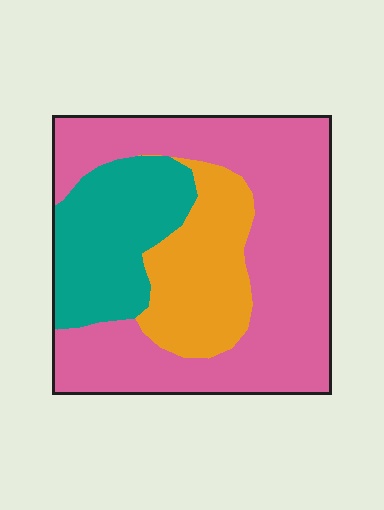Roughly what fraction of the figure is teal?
Teal covers 23% of the figure.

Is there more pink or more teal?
Pink.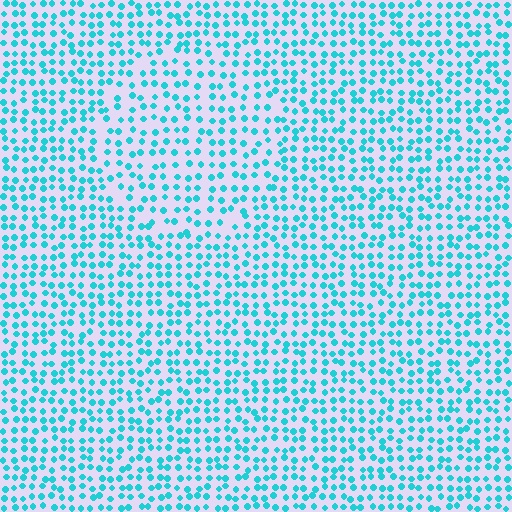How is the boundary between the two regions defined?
The boundary is defined by a change in element density (approximately 1.4x ratio). All elements are the same color, size, and shape.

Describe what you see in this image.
The image contains small cyan elements arranged at two different densities. A circle-shaped region is visible where the elements are less densely packed than the surrounding area.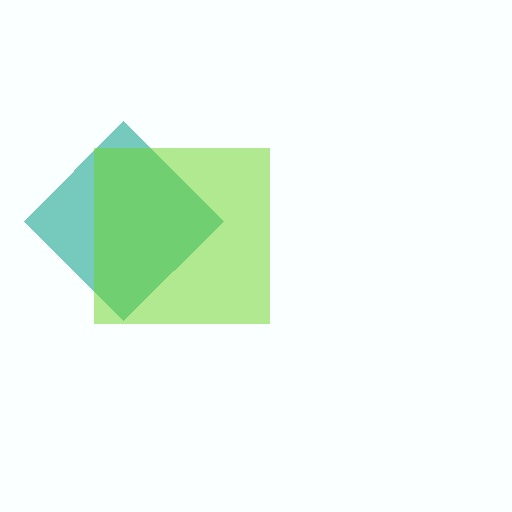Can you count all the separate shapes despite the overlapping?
Yes, there are 2 separate shapes.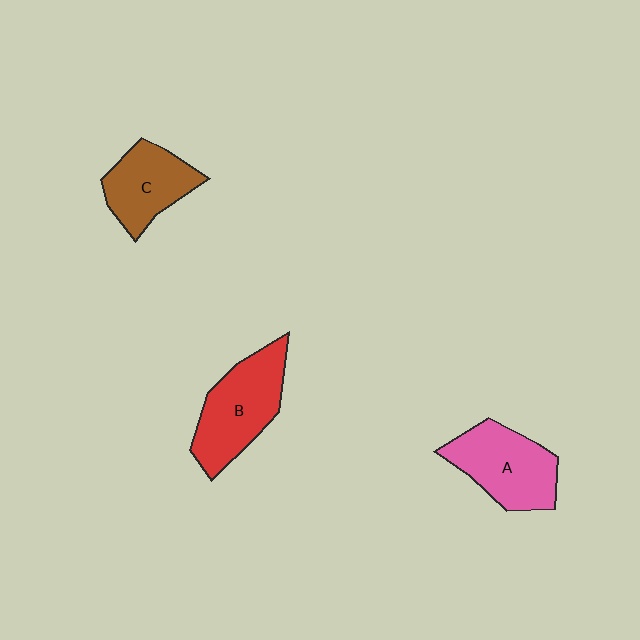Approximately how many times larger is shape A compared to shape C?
Approximately 1.2 times.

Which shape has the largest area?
Shape B (red).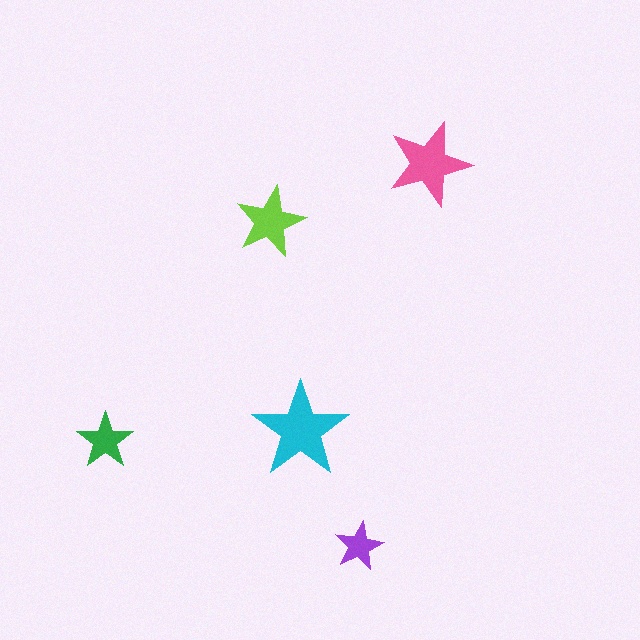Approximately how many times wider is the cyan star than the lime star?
About 1.5 times wider.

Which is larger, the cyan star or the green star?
The cyan one.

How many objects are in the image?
There are 5 objects in the image.